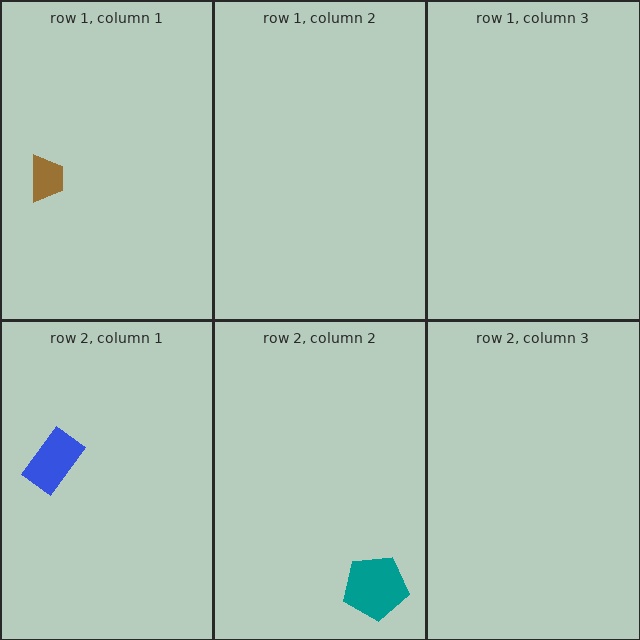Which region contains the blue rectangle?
The row 2, column 1 region.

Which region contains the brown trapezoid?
The row 1, column 1 region.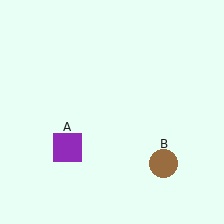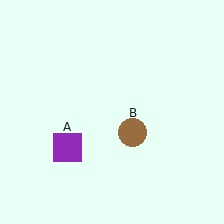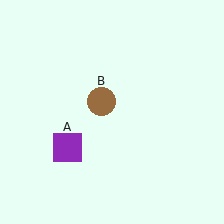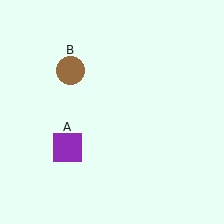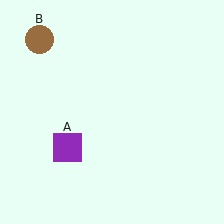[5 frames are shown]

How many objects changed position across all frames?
1 object changed position: brown circle (object B).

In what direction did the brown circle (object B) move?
The brown circle (object B) moved up and to the left.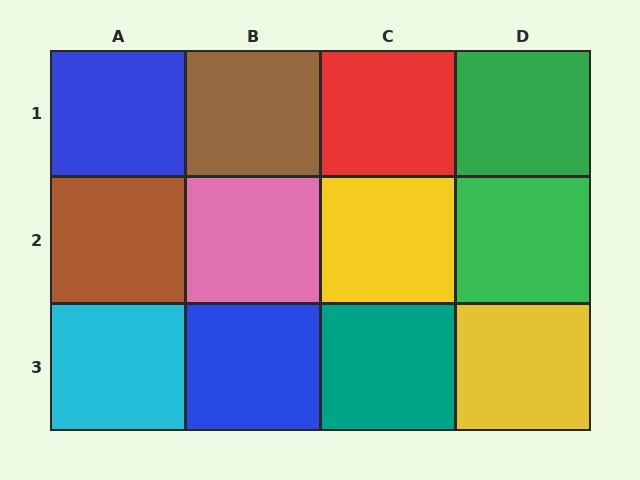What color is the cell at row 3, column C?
Teal.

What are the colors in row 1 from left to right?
Blue, brown, red, green.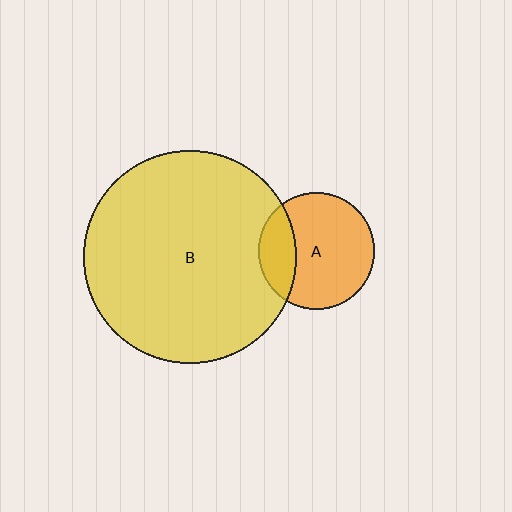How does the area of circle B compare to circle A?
Approximately 3.3 times.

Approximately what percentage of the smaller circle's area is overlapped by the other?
Approximately 25%.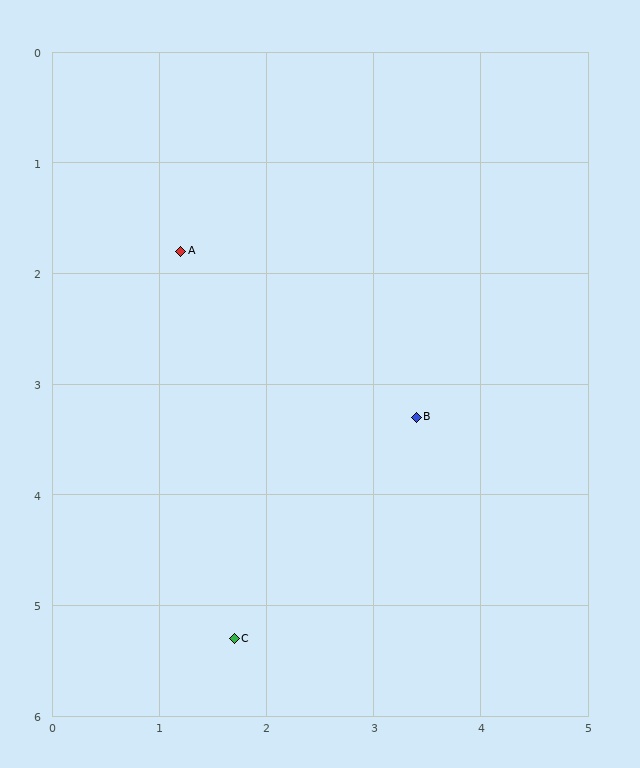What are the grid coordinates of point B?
Point B is at approximately (3.4, 3.3).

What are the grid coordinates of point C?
Point C is at approximately (1.7, 5.3).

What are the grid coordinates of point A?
Point A is at approximately (1.2, 1.8).